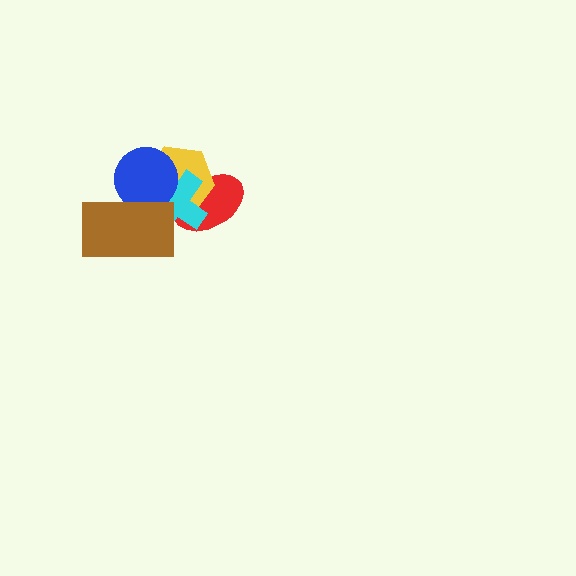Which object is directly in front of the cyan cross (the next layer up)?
The blue circle is directly in front of the cyan cross.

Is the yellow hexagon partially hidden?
Yes, it is partially covered by another shape.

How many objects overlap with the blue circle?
3 objects overlap with the blue circle.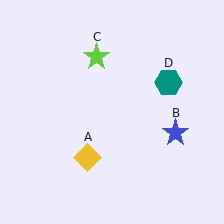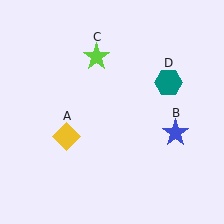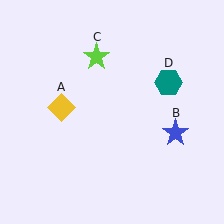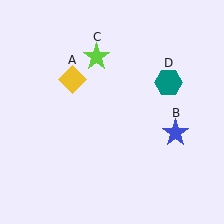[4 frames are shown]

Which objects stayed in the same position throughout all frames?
Blue star (object B) and lime star (object C) and teal hexagon (object D) remained stationary.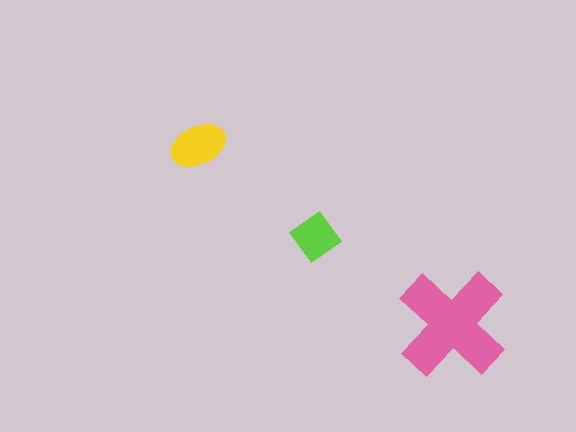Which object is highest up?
The yellow ellipse is topmost.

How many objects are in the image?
There are 3 objects in the image.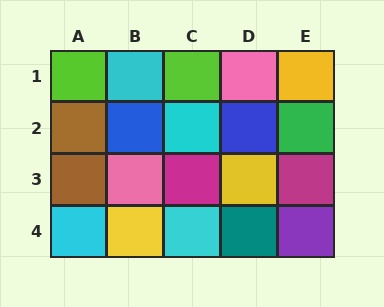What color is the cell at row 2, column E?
Green.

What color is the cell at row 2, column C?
Cyan.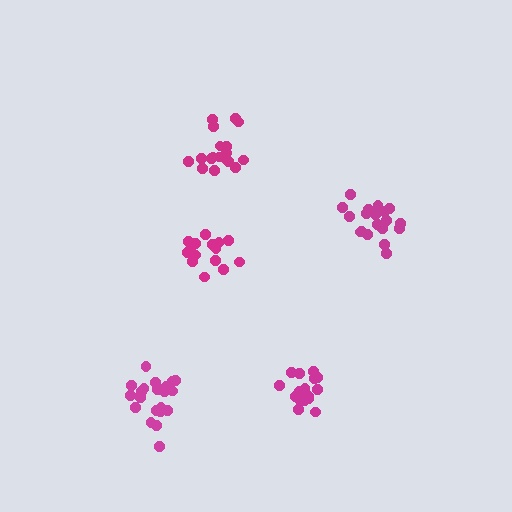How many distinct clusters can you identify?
There are 5 distinct clusters.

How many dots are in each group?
Group 1: 18 dots, Group 2: 16 dots, Group 3: 17 dots, Group 4: 21 dots, Group 5: 21 dots (93 total).